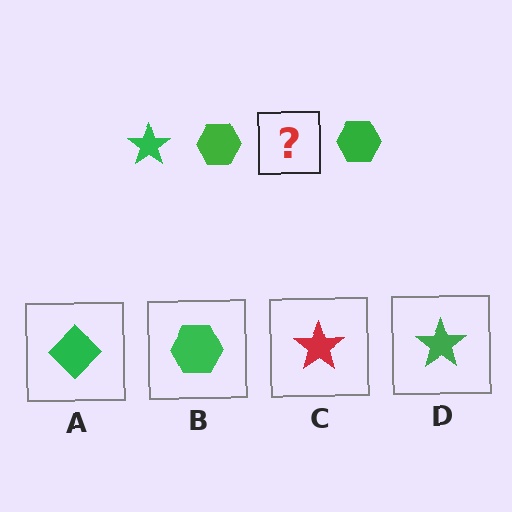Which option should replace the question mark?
Option D.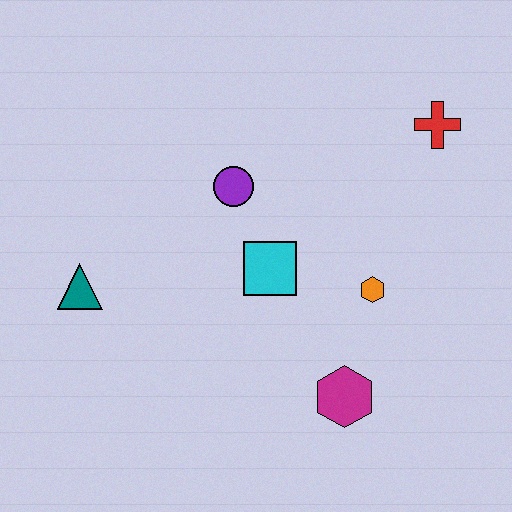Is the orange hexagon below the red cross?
Yes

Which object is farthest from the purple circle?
The magenta hexagon is farthest from the purple circle.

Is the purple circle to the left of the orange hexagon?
Yes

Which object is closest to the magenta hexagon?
The orange hexagon is closest to the magenta hexagon.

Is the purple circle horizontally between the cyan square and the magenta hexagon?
No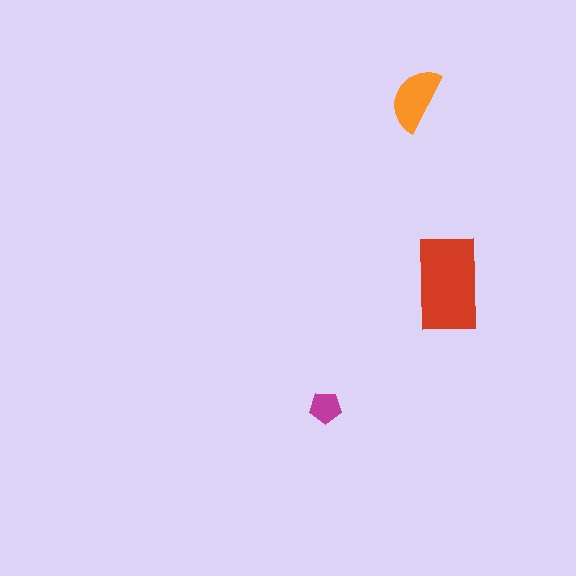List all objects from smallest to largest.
The magenta pentagon, the orange semicircle, the red rectangle.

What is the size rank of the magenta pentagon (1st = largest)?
3rd.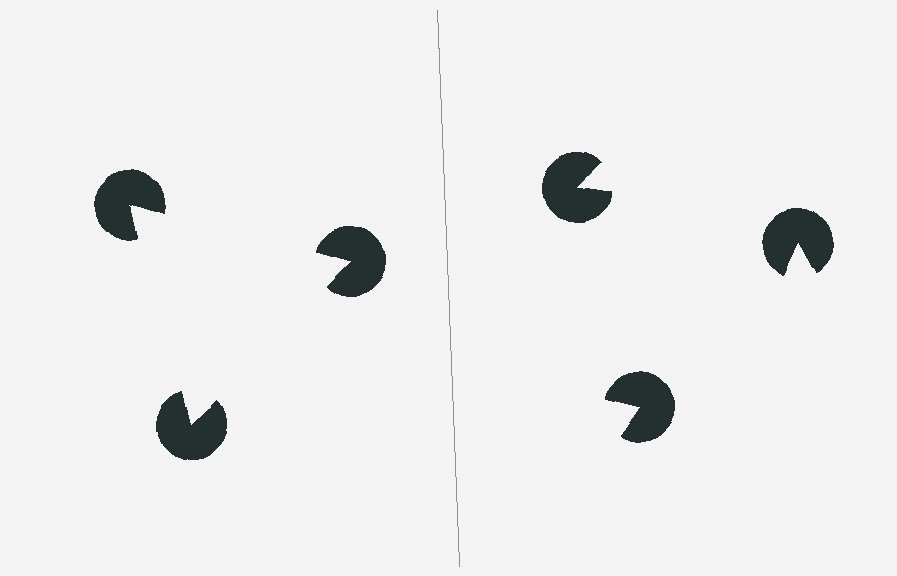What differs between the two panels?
The pac-man discs are positioned identically on both sides; only the wedge orientations differ. On the left they align to a triangle; on the right they are misaligned.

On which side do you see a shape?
An illusory triangle appears on the left side. On the right side the wedge cuts are rotated, so no coherent shape forms.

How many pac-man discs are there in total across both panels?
6 — 3 on each side.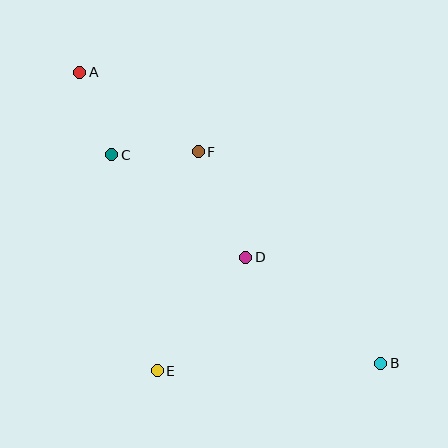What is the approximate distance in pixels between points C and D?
The distance between C and D is approximately 169 pixels.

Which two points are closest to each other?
Points C and F are closest to each other.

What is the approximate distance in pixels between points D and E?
The distance between D and E is approximately 143 pixels.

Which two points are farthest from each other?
Points A and B are farthest from each other.